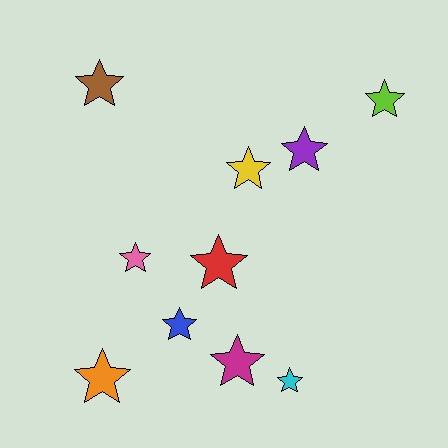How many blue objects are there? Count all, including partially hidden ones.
There is 1 blue object.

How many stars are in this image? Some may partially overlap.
There are 10 stars.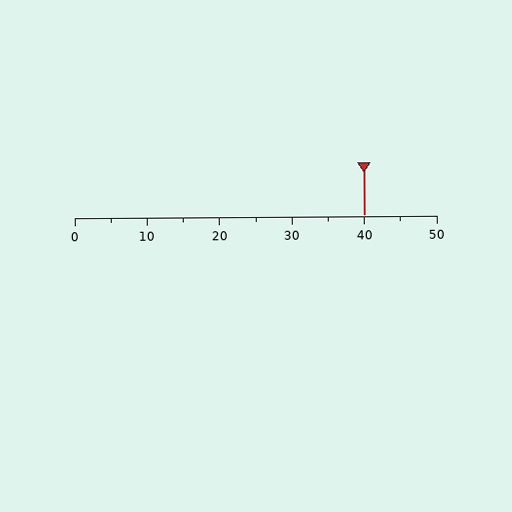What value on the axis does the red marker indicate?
The marker indicates approximately 40.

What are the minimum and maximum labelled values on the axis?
The axis runs from 0 to 50.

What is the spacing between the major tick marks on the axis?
The major ticks are spaced 10 apart.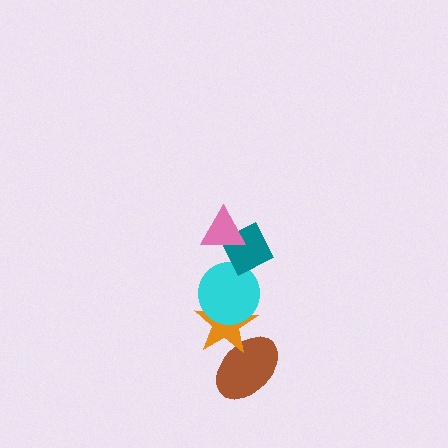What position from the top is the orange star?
The orange star is 4th from the top.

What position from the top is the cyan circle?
The cyan circle is 3rd from the top.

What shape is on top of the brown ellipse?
The orange star is on top of the brown ellipse.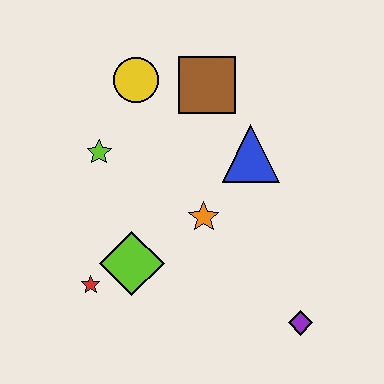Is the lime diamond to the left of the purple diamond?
Yes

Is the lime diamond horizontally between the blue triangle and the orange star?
No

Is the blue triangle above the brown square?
No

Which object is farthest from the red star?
The brown square is farthest from the red star.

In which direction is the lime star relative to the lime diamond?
The lime star is above the lime diamond.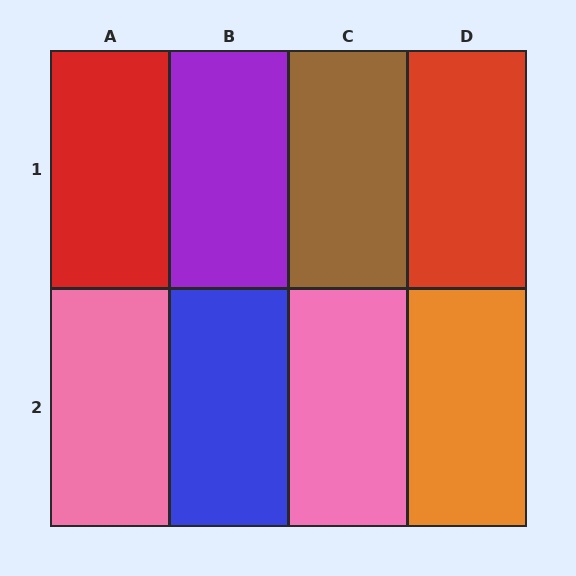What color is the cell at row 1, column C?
Brown.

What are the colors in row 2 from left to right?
Pink, blue, pink, orange.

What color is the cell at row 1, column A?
Red.